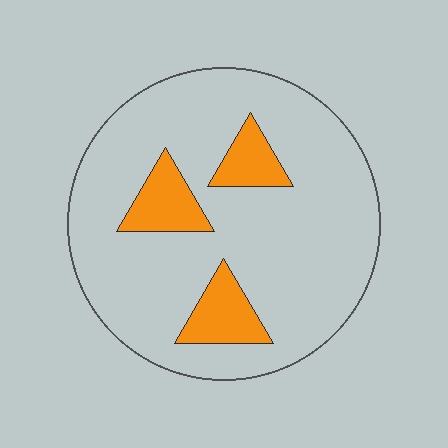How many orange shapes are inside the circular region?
3.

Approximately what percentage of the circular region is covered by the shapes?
Approximately 15%.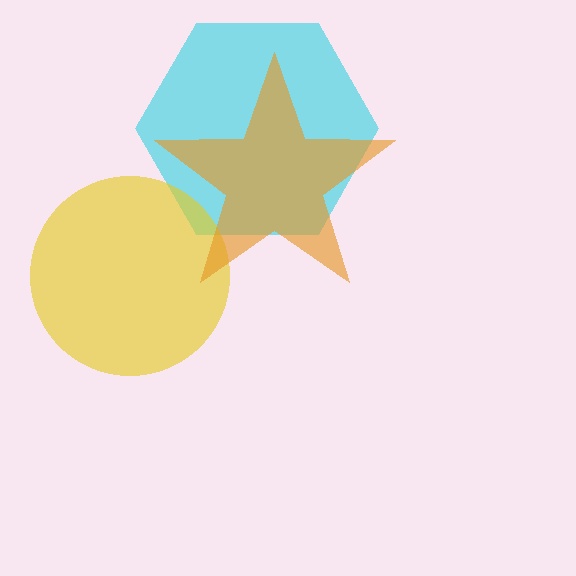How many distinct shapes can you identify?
There are 3 distinct shapes: a cyan hexagon, a yellow circle, an orange star.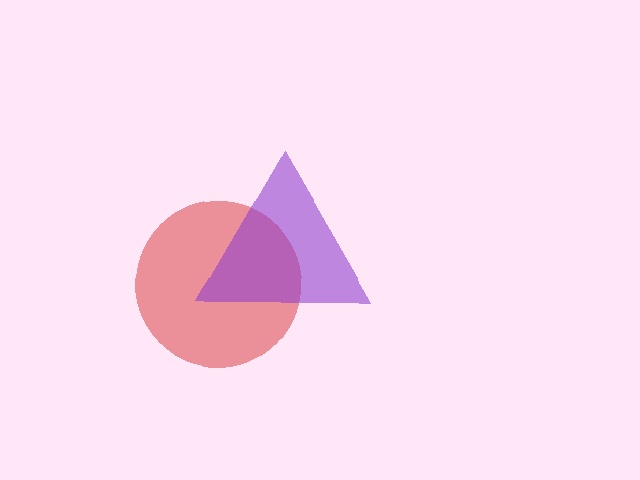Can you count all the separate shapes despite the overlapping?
Yes, there are 2 separate shapes.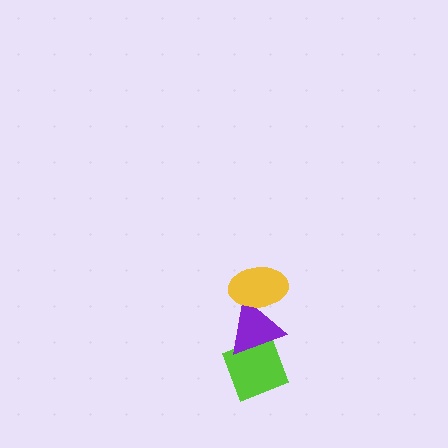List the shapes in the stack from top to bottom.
From top to bottom: the yellow ellipse, the purple triangle, the lime diamond.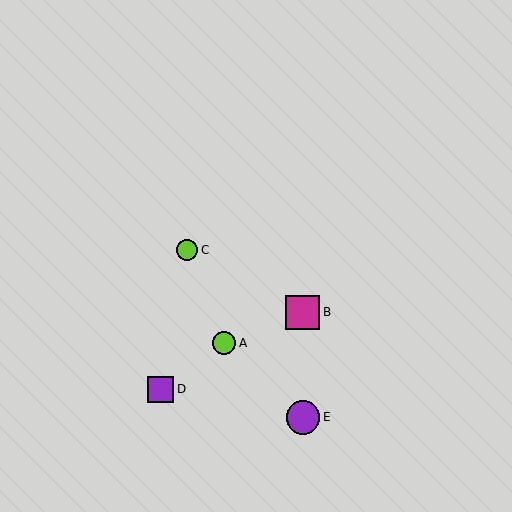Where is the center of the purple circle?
The center of the purple circle is at (303, 417).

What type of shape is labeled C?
Shape C is a lime circle.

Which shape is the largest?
The magenta square (labeled B) is the largest.